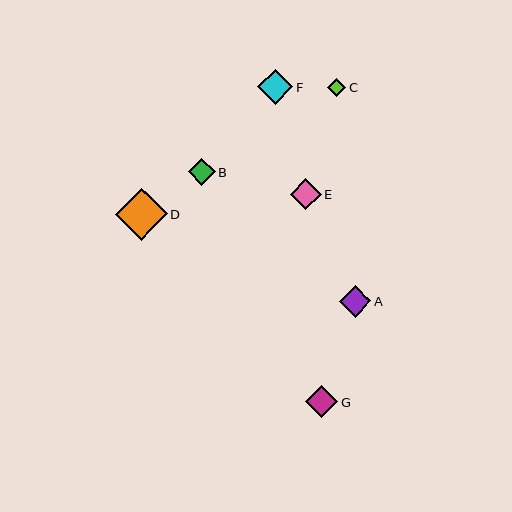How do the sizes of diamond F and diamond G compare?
Diamond F and diamond G are approximately the same size.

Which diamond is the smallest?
Diamond C is the smallest with a size of approximately 18 pixels.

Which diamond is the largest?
Diamond D is the largest with a size of approximately 52 pixels.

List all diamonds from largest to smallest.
From largest to smallest: D, F, G, A, E, B, C.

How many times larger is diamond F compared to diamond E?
Diamond F is approximately 1.1 times the size of diamond E.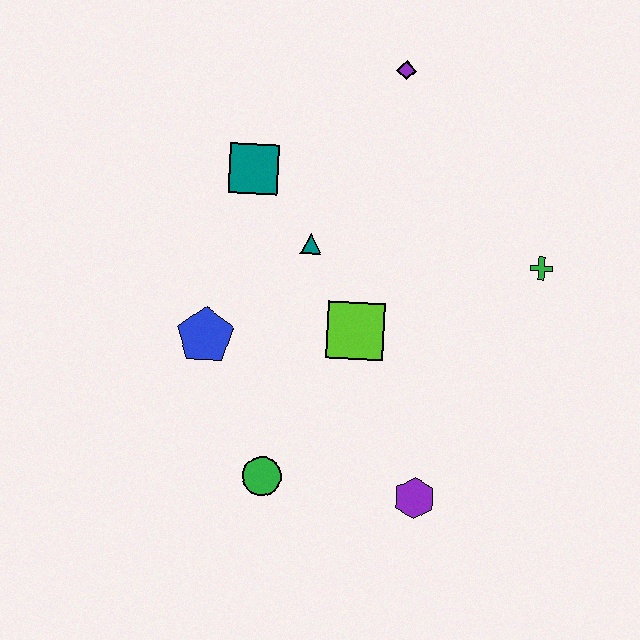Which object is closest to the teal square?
The teal triangle is closest to the teal square.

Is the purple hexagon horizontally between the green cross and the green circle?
Yes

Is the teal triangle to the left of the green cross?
Yes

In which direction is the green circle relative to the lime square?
The green circle is below the lime square.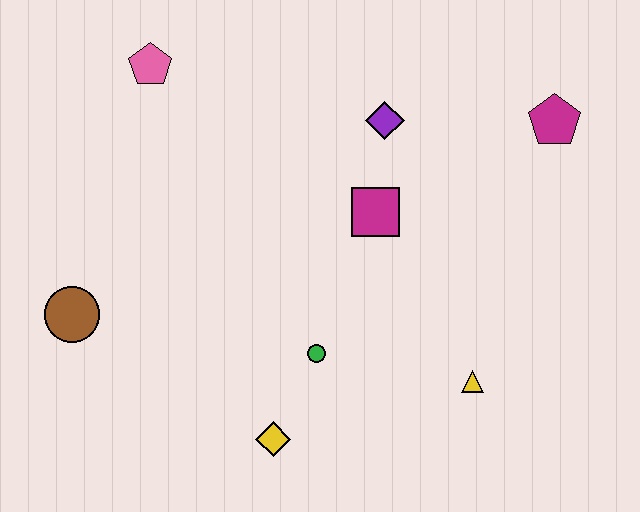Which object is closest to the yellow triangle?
The green circle is closest to the yellow triangle.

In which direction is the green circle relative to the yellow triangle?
The green circle is to the left of the yellow triangle.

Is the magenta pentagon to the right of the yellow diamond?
Yes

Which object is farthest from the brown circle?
The magenta pentagon is farthest from the brown circle.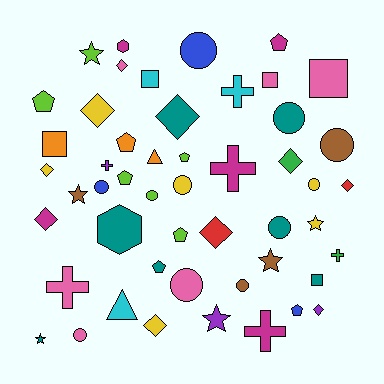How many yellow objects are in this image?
There are 6 yellow objects.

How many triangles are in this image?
There are 2 triangles.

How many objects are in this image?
There are 50 objects.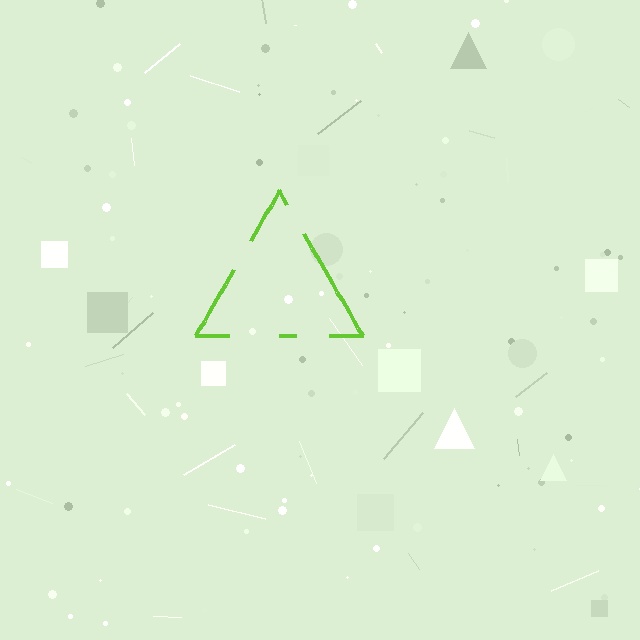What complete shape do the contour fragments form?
The contour fragments form a triangle.